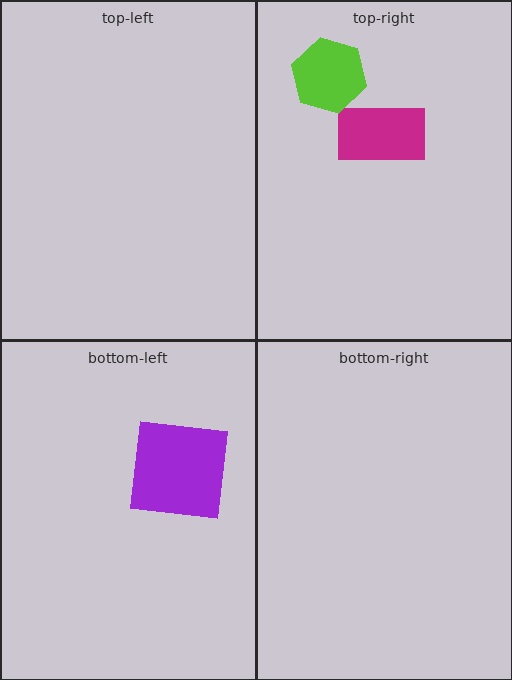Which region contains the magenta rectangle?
The top-right region.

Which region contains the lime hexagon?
The top-right region.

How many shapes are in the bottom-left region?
1.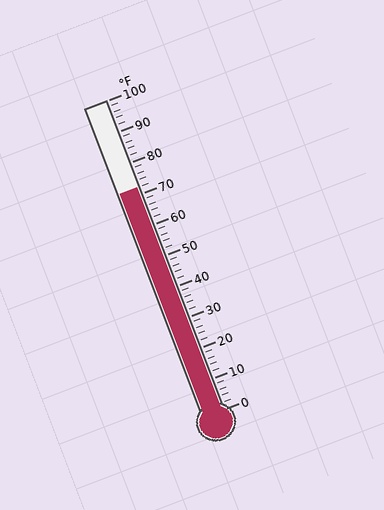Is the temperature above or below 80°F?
The temperature is below 80°F.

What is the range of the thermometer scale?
The thermometer scale ranges from 0°F to 100°F.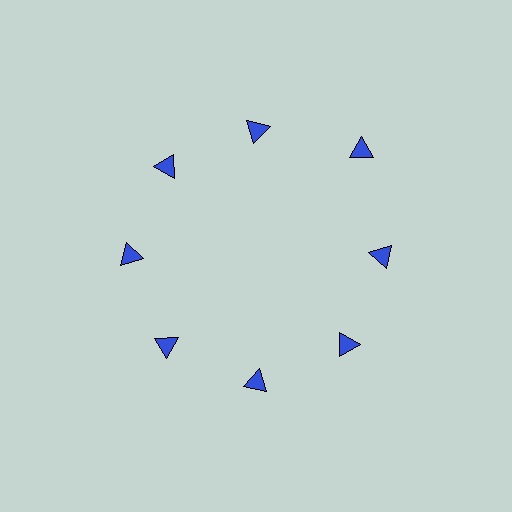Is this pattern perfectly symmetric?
No. The 8 blue triangles are arranged in a ring, but one element near the 2 o'clock position is pushed outward from the center, breaking the 8-fold rotational symmetry.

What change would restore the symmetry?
The symmetry would be restored by moving it inward, back onto the ring so that all 8 triangles sit at equal angles and equal distance from the center.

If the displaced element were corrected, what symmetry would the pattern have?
It would have 8-fold rotational symmetry — the pattern would map onto itself every 45 degrees.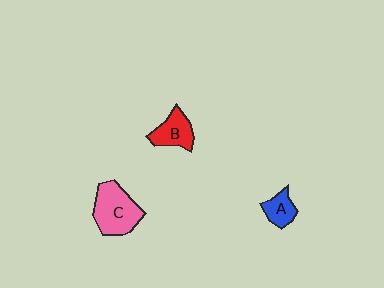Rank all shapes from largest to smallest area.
From largest to smallest: C (pink), B (red), A (blue).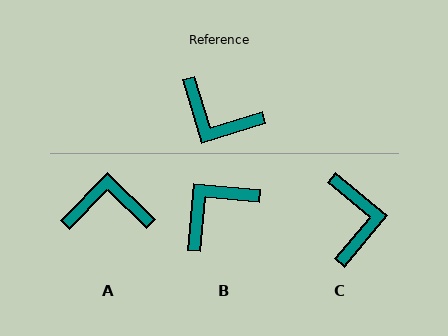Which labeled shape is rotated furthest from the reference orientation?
A, about 151 degrees away.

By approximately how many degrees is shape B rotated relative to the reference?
Approximately 113 degrees clockwise.